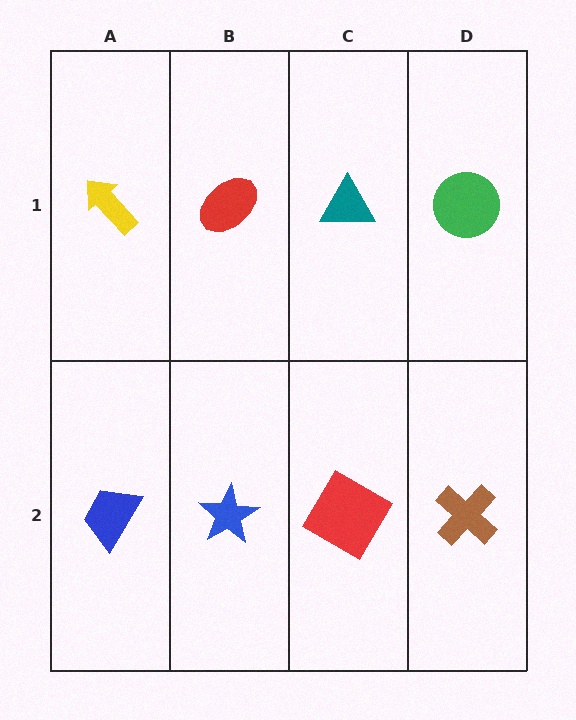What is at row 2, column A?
A blue trapezoid.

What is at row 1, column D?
A green circle.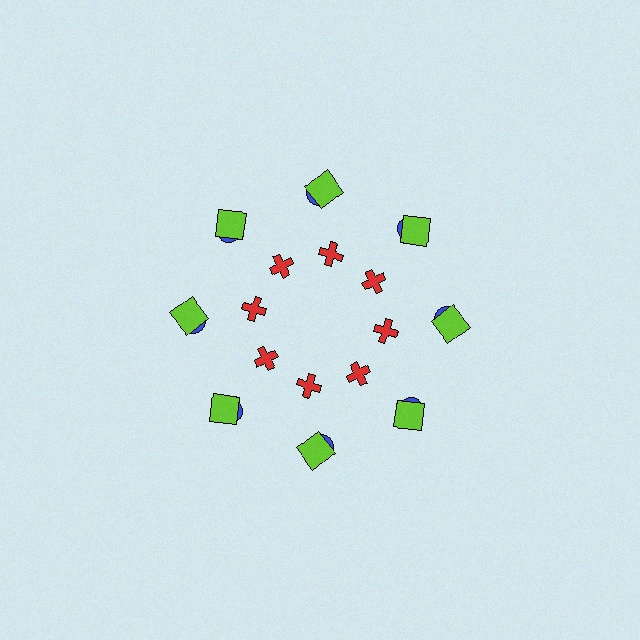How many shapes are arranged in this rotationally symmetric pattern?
There are 24 shapes, arranged in 8 groups of 3.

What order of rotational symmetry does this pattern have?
This pattern has 8-fold rotational symmetry.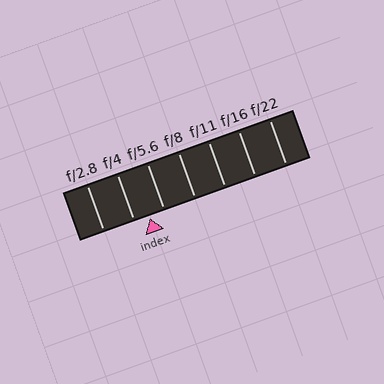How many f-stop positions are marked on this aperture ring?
There are 7 f-stop positions marked.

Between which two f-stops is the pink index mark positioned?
The index mark is between f/4 and f/5.6.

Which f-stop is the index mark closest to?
The index mark is closest to f/4.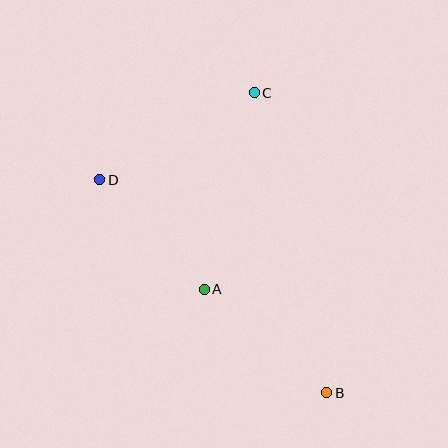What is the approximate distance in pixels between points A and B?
The distance between A and B is approximately 160 pixels.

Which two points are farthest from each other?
Points B and D are farthest from each other.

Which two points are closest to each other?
Points A and D are closest to each other.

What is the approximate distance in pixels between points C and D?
The distance between C and D is approximately 177 pixels.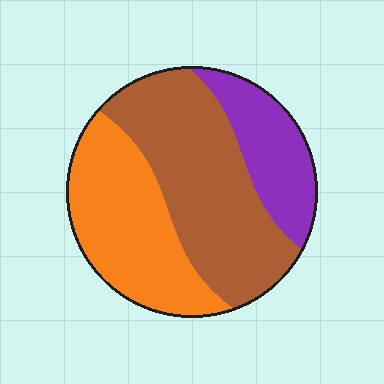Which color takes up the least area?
Purple, at roughly 20%.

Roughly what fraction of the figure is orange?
Orange covers 35% of the figure.